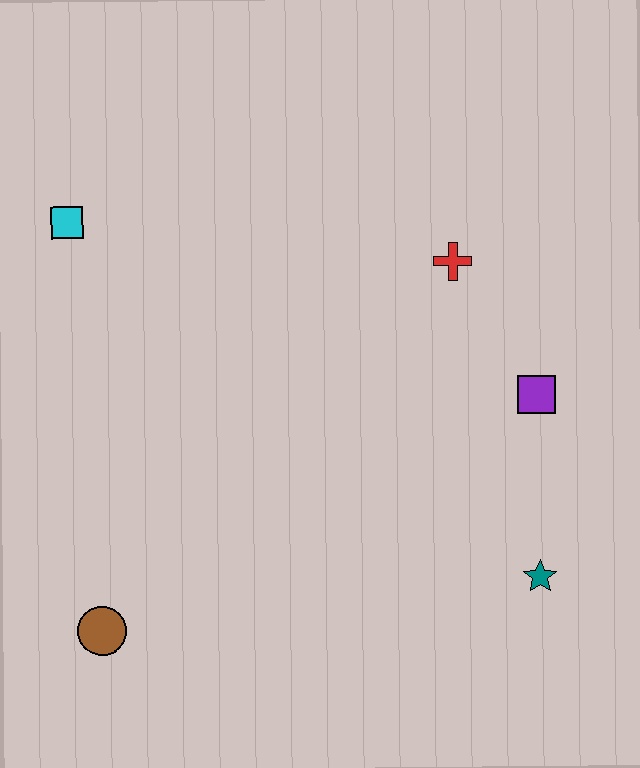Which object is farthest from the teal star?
The cyan square is farthest from the teal star.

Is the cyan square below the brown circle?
No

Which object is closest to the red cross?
The purple square is closest to the red cross.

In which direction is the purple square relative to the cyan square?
The purple square is to the right of the cyan square.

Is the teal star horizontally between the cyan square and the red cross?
No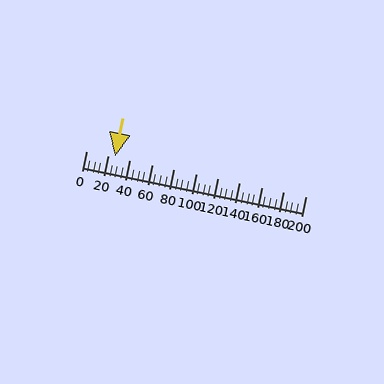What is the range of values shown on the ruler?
The ruler shows values from 0 to 200.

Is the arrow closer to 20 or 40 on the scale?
The arrow is closer to 20.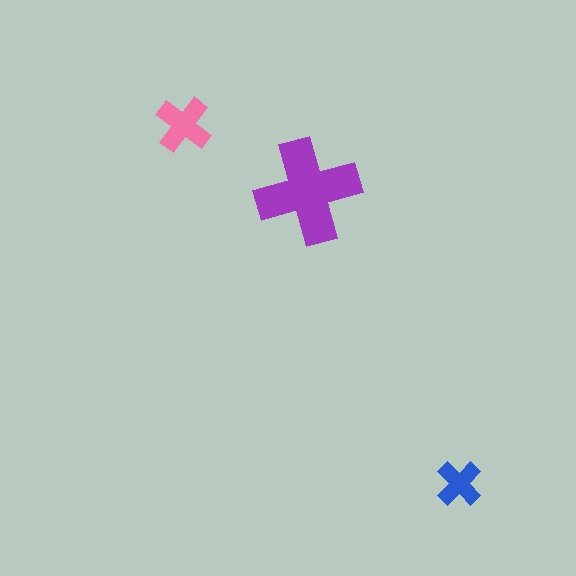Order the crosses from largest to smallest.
the purple one, the pink one, the blue one.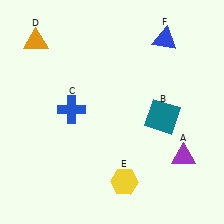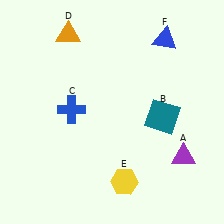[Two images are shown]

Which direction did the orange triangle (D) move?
The orange triangle (D) moved right.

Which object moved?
The orange triangle (D) moved right.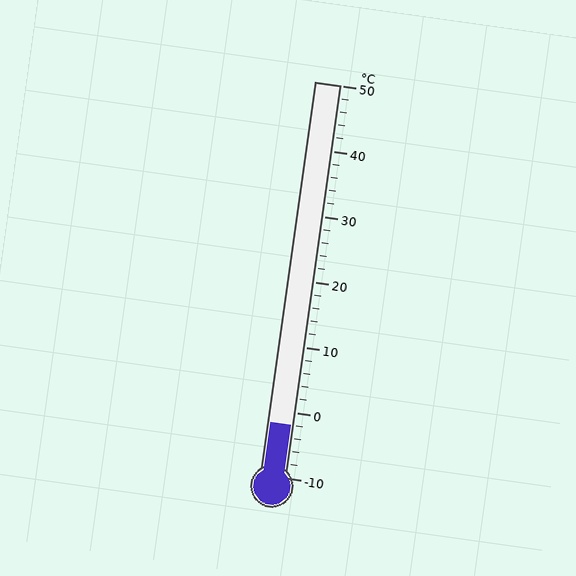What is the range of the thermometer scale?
The thermometer scale ranges from -10°C to 50°C.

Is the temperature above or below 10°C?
The temperature is below 10°C.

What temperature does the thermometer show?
The thermometer shows approximately -2°C.